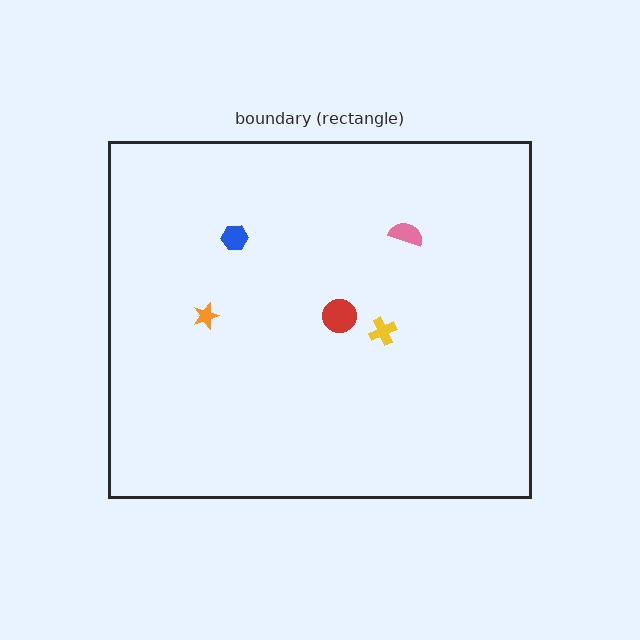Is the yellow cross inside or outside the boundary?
Inside.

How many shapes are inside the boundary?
5 inside, 0 outside.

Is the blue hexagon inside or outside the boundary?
Inside.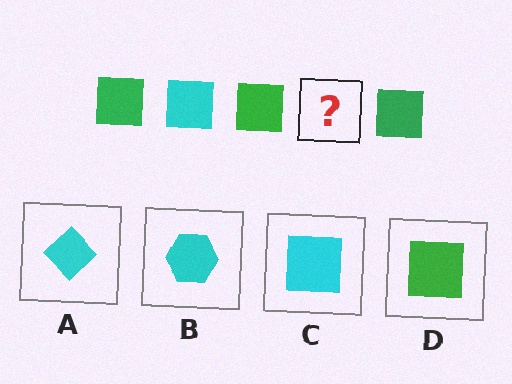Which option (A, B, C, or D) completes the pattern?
C.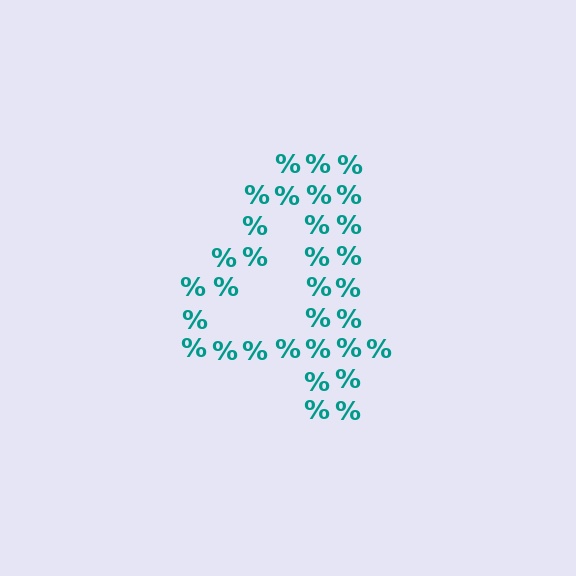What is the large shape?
The large shape is the digit 4.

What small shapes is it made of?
It is made of small percent signs.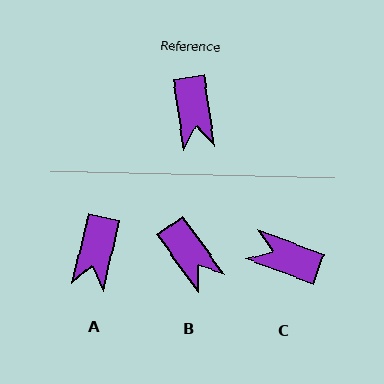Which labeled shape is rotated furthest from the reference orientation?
C, about 119 degrees away.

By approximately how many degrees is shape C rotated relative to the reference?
Approximately 119 degrees clockwise.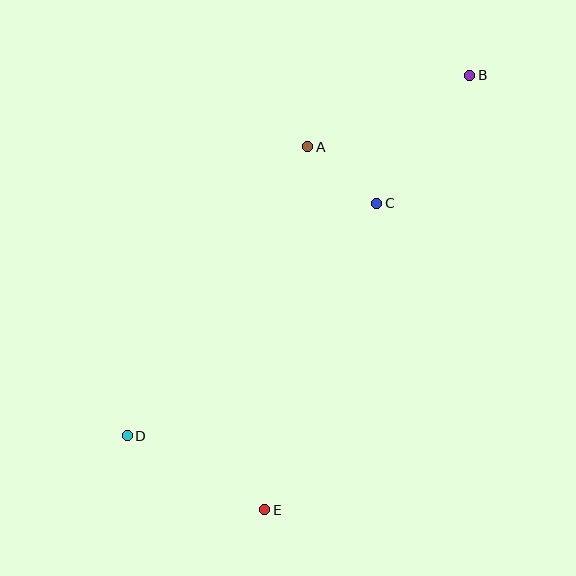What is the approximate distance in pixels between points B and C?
The distance between B and C is approximately 158 pixels.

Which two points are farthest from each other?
Points B and D are farthest from each other.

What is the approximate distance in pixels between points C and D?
The distance between C and D is approximately 341 pixels.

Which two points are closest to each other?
Points A and C are closest to each other.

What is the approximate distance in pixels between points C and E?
The distance between C and E is approximately 327 pixels.